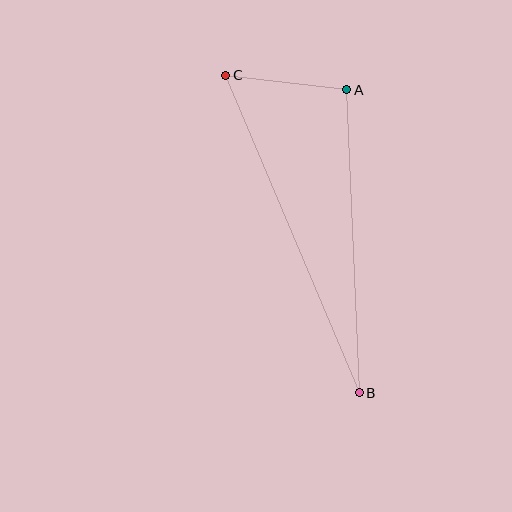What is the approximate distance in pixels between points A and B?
The distance between A and B is approximately 303 pixels.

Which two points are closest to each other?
Points A and C are closest to each other.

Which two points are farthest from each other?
Points B and C are farthest from each other.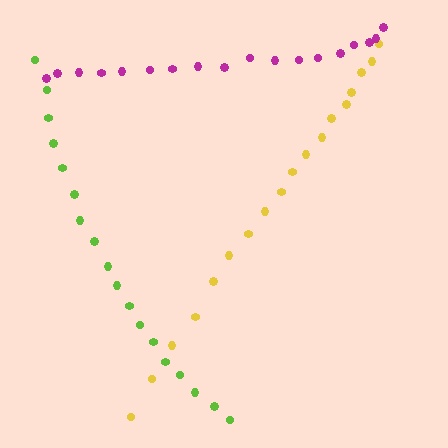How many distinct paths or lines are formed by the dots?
There are 3 distinct paths.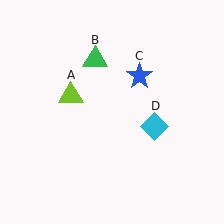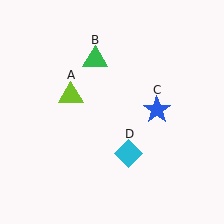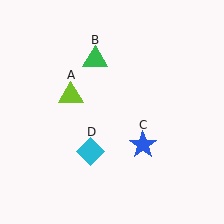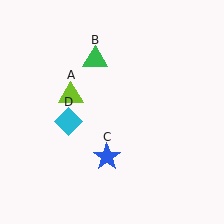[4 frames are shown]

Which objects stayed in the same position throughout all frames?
Lime triangle (object A) and green triangle (object B) remained stationary.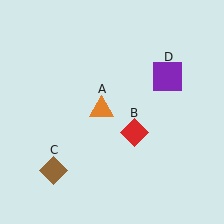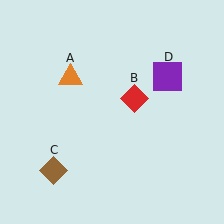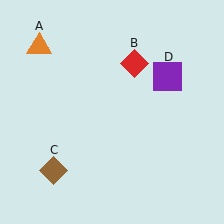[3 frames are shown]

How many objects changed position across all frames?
2 objects changed position: orange triangle (object A), red diamond (object B).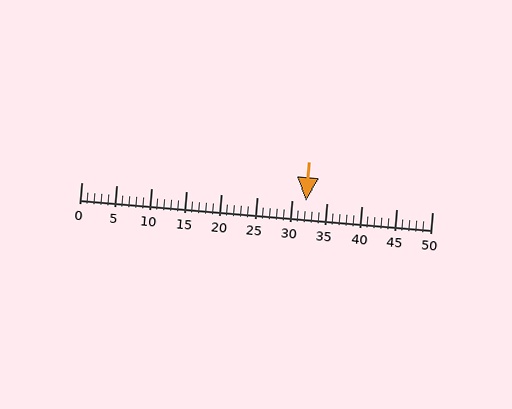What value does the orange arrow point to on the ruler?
The orange arrow points to approximately 32.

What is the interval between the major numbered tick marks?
The major tick marks are spaced 5 units apart.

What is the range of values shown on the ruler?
The ruler shows values from 0 to 50.